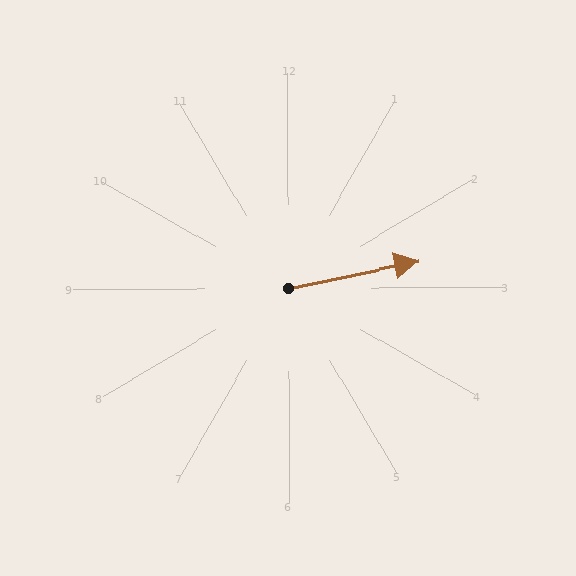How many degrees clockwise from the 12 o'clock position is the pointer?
Approximately 79 degrees.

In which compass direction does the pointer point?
East.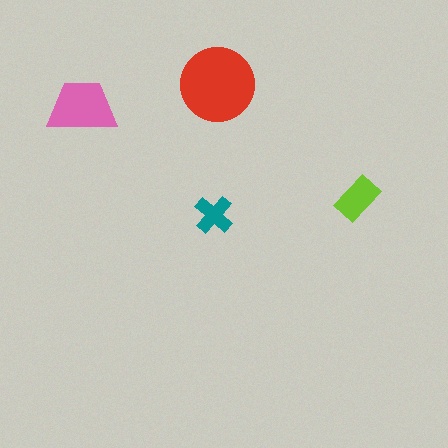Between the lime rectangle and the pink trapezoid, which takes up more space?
The pink trapezoid.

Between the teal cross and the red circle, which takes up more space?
The red circle.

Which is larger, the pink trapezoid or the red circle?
The red circle.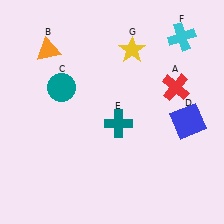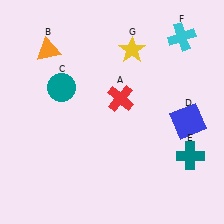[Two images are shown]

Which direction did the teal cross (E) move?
The teal cross (E) moved right.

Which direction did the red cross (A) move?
The red cross (A) moved left.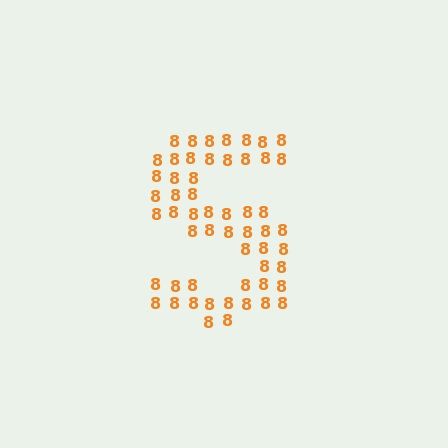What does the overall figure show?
The overall figure shows the letter S.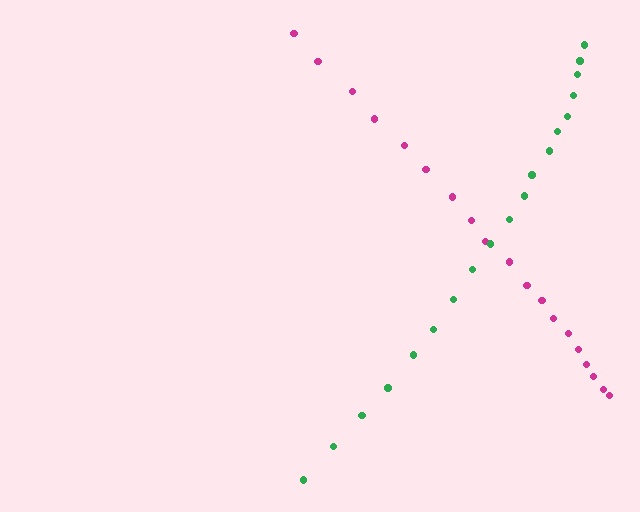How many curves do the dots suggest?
There are 2 distinct paths.